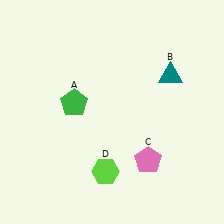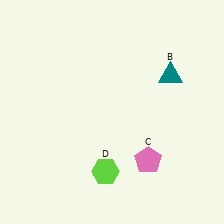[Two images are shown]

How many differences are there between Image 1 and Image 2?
There is 1 difference between the two images.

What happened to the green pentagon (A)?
The green pentagon (A) was removed in Image 2. It was in the top-left area of Image 1.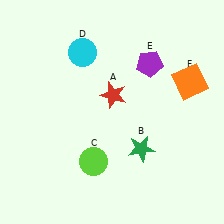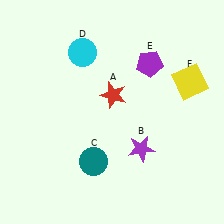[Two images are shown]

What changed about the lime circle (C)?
In Image 1, C is lime. In Image 2, it changed to teal.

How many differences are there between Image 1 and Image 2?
There are 3 differences between the two images.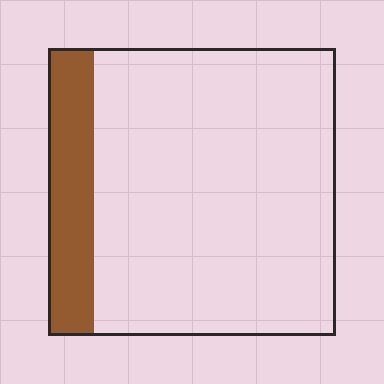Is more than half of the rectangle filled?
No.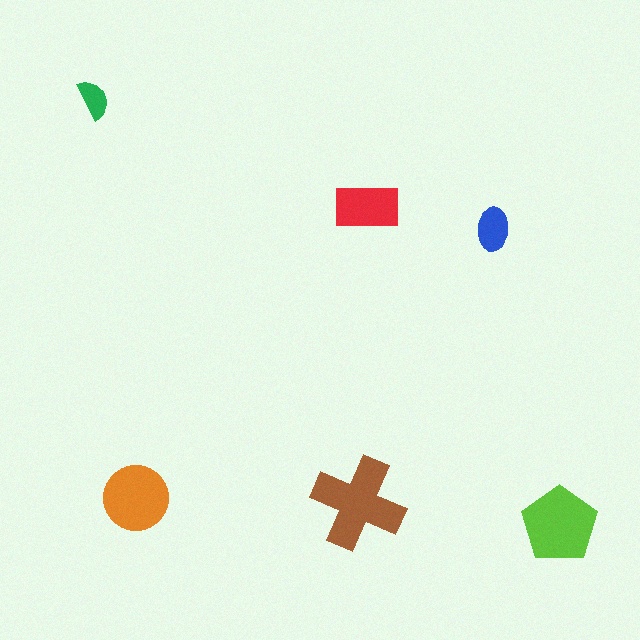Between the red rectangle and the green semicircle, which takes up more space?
The red rectangle.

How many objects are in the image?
There are 6 objects in the image.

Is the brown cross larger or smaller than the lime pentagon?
Larger.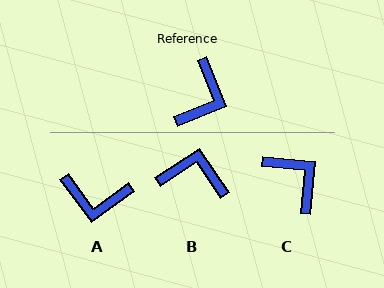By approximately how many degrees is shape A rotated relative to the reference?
Approximately 76 degrees clockwise.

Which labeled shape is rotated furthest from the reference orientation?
B, about 102 degrees away.